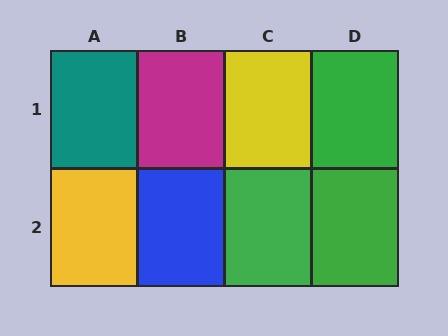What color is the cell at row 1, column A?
Teal.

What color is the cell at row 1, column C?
Yellow.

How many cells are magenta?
1 cell is magenta.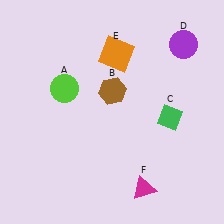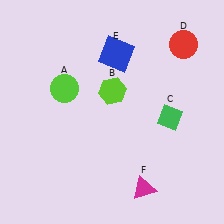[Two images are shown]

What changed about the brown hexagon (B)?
In Image 1, B is brown. In Image 2, it changed to lime.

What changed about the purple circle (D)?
In Image 1, D is purple. In Image 2, it changed to red.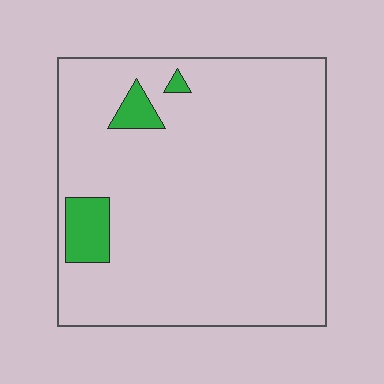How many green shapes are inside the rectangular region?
3.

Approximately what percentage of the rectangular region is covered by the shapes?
Approximately 5%.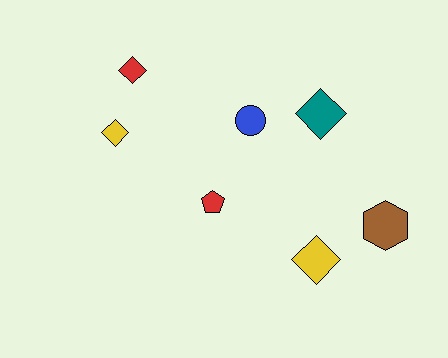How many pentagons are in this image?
There is 1 pentagon.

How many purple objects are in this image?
There are no purple objects.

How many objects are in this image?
There are 7 objects.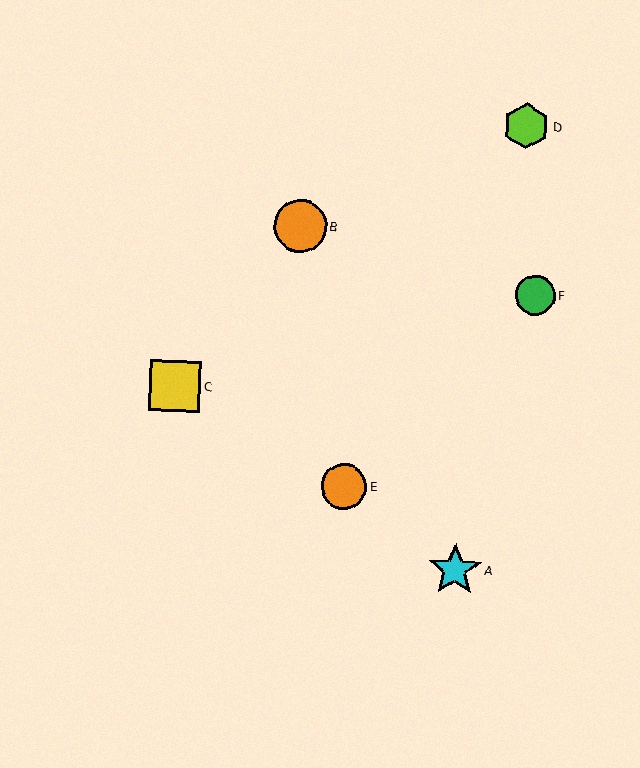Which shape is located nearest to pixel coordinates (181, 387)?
The yellow square (labeled C) at (175, 386) is nearest to that location.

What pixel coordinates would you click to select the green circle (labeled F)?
Click at (535, 295) to select the green circle F.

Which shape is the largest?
The cyan star (labeled A) is the largest.